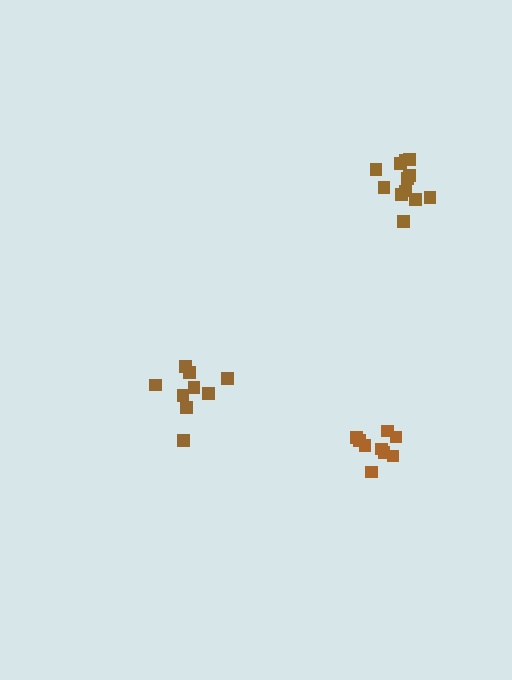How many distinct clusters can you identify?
There are 3 distinct clusters.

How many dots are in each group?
Group 1: 9 dots, Group 2: 9 dots, Group 3: 12 dots (30 total).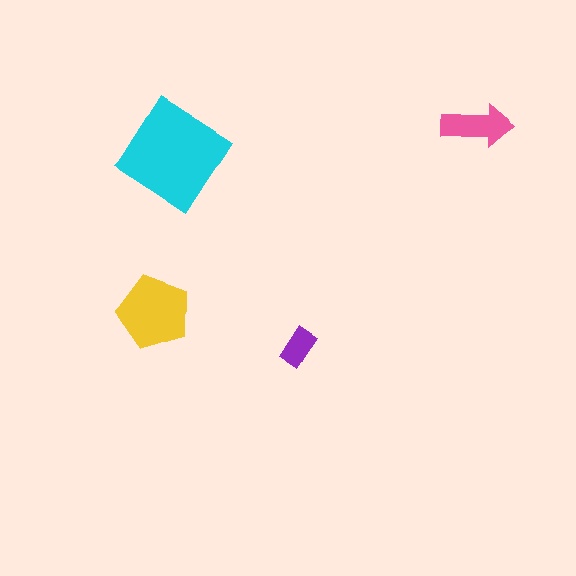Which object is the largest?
The cyan diamond.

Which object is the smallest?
The purple rectangle.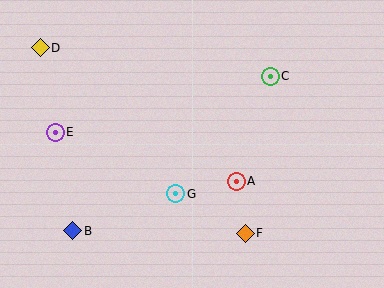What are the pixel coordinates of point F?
Point F is at (245, 233).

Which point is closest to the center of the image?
Point G at (176, 194) is closest to the center.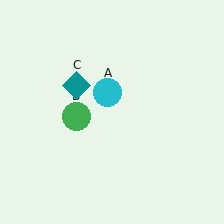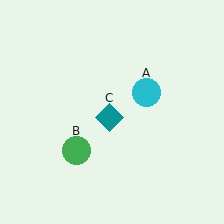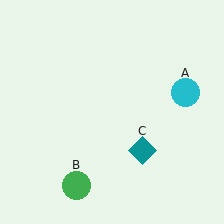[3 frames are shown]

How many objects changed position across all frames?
3 objects changed position: cyan circle (object A), green circle (object B), teal diamond (object C).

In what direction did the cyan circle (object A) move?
The cyan circle (object A) moved right.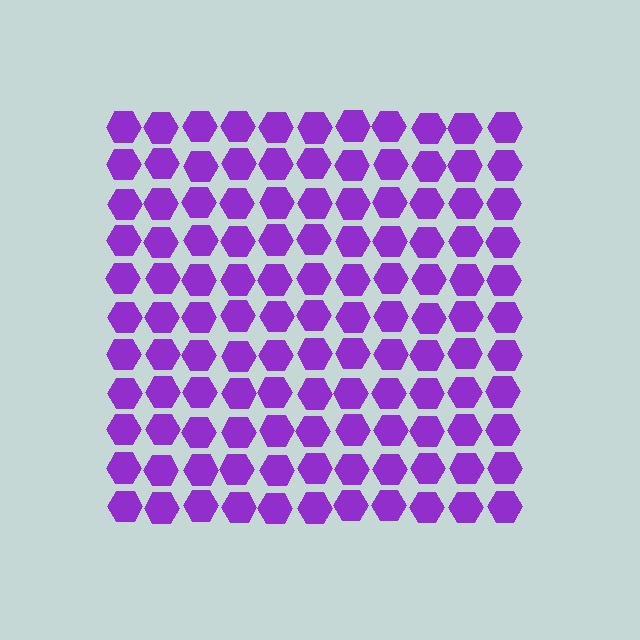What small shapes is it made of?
It is made of small hexagons.